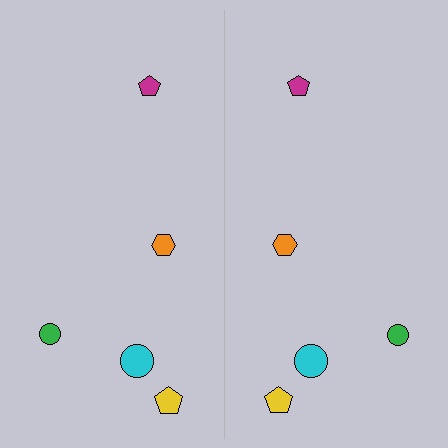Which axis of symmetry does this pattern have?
The pattern has a vertical axis of symmetry running through the center of the image.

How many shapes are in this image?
There are 10 shapes in this image.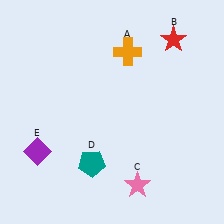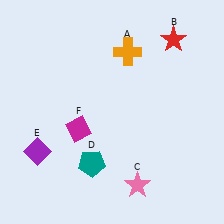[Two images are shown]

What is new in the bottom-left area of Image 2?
A magenta diamond (F) was added in the bottom-left area of Image 2.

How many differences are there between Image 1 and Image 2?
There is 1 difference between the two images.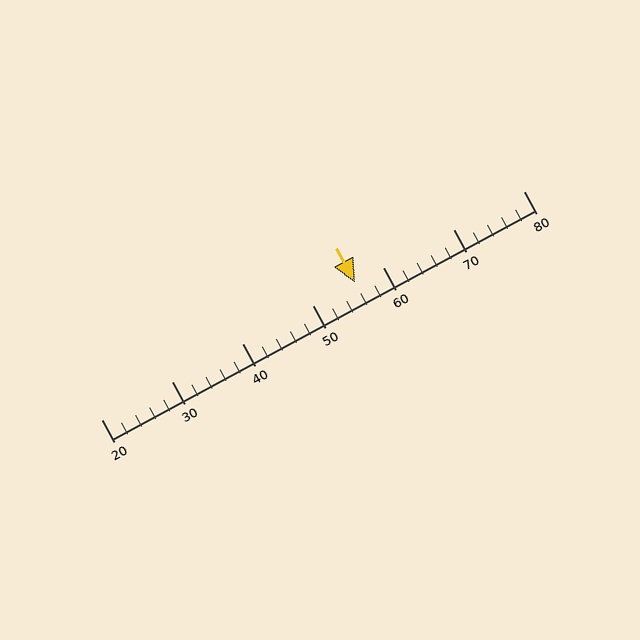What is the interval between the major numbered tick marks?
The major tick marks are spaced 10 units apart.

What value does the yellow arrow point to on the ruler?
The yellow arrow points to approximately 56.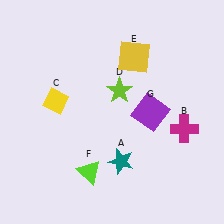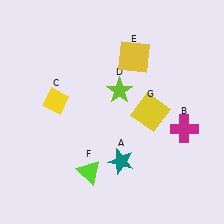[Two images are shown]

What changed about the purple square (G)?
In Image 1, G is purple. In Image 2, it changed to yellow.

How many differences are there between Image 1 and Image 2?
There is 1 difference between the two images.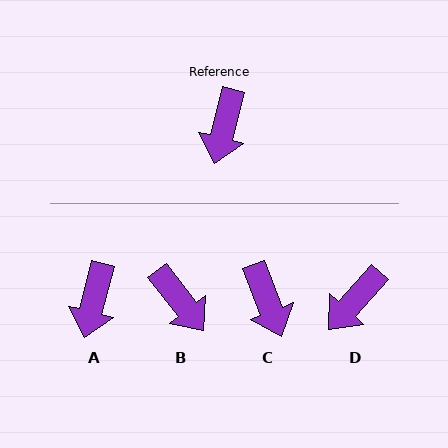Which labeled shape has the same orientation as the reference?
A.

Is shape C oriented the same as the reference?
No, it is off by about 35 degrees.